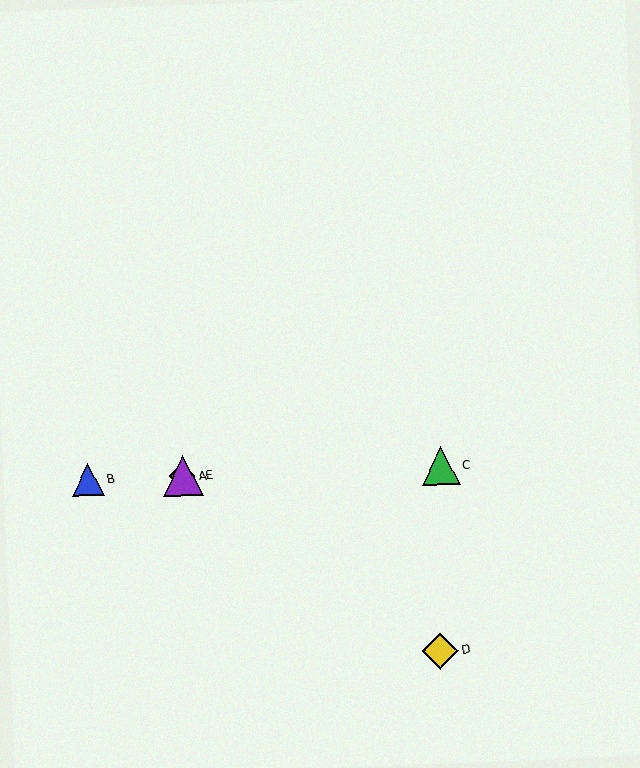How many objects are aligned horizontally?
4 objects (A, B, C, E) are aligned horizontally.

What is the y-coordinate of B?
Object B is at y≈480.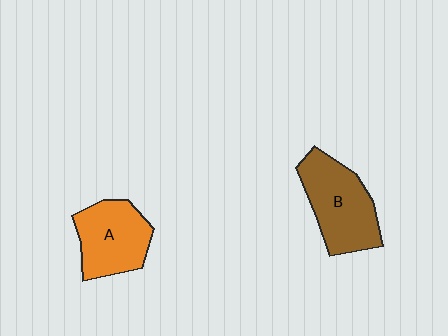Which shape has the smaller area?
Shape A (orange).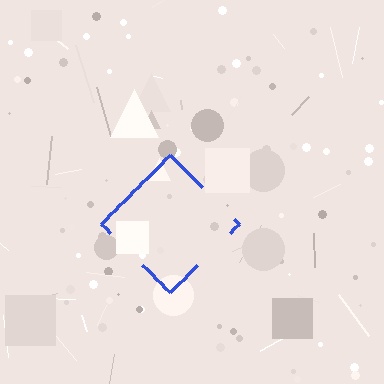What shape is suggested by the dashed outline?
The dashed outline suggests a diamond.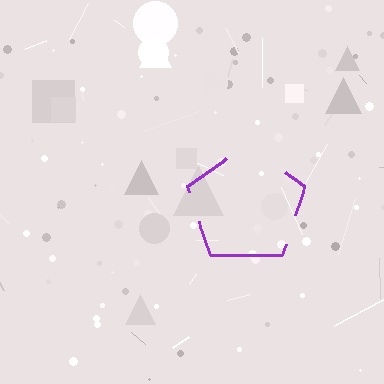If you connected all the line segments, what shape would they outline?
They would outline a pentagon.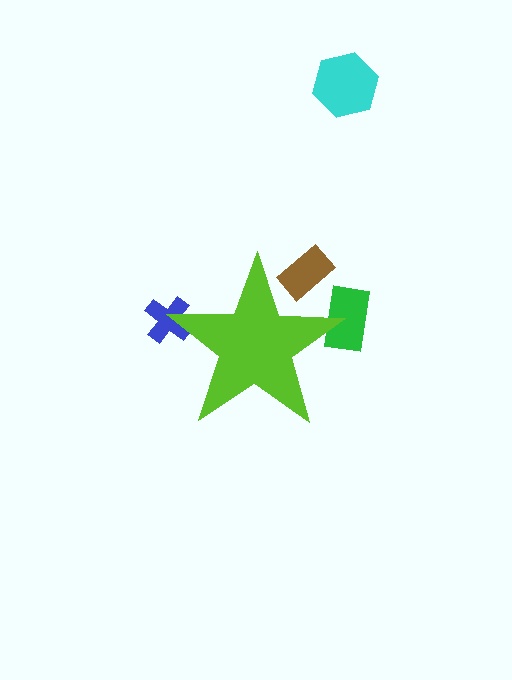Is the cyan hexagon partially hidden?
No, the cyan hexagon is fully visible.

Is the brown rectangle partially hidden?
Yes, the brown rectangle is partially hidden behind the lime star.